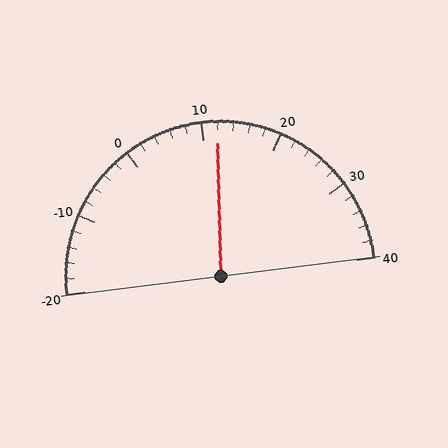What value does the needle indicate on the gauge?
The needle indicates approximately 12.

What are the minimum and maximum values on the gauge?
The gauge ranges from -20 to 40.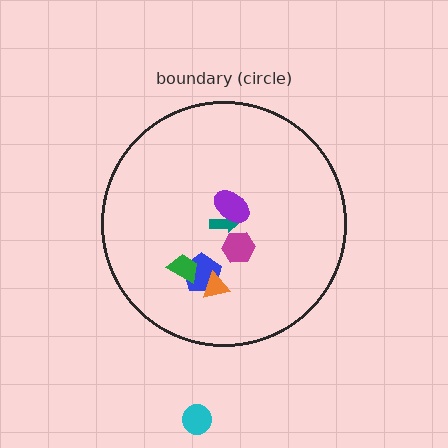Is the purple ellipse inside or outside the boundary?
Inside.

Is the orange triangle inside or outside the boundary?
Inside.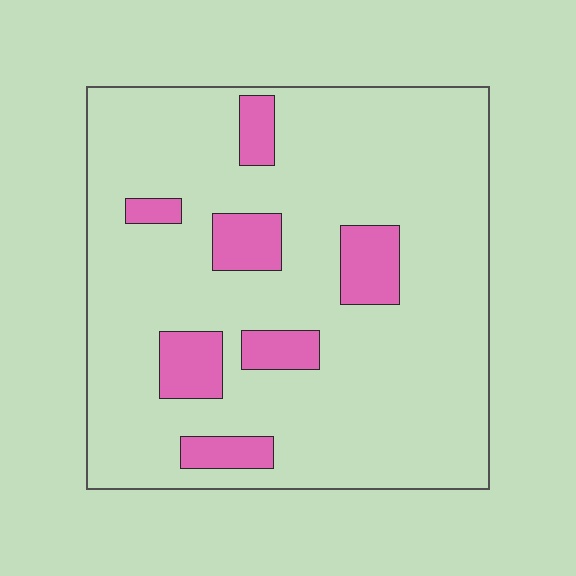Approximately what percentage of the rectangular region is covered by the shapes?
Approximately 15%.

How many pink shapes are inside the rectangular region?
7.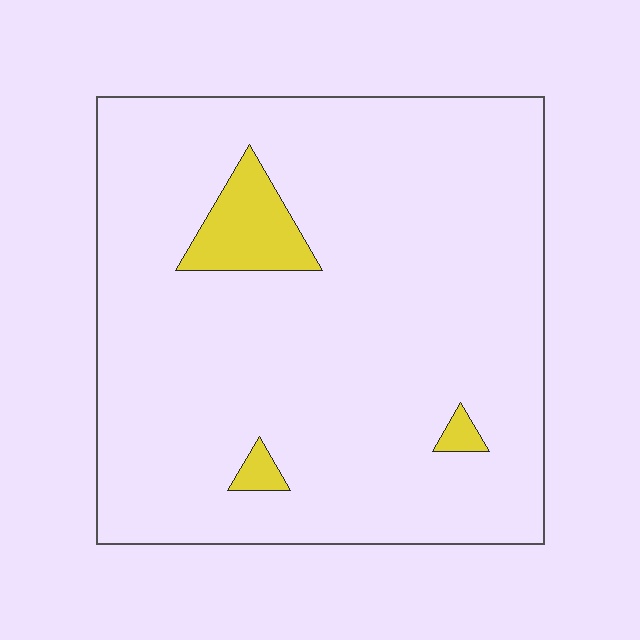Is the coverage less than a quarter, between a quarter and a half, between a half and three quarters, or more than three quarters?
Less than a quarter.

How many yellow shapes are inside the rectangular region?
3.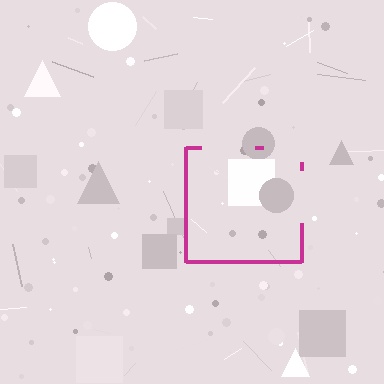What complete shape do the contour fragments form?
The contour fragments form a square.